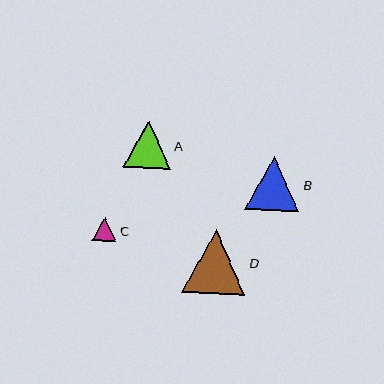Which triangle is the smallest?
Triangle C is the smallest with a size of approximately 25 pixels.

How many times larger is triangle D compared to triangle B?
Triangle D is approximately 1.2 times the size of triangle B.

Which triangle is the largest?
Triangle D is the largest with a size of approximately 64 pixels.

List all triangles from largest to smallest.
From largest to smallest: D, B, A, C.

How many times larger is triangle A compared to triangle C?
Triangle A is approximately 1.9 times the size of triangle C.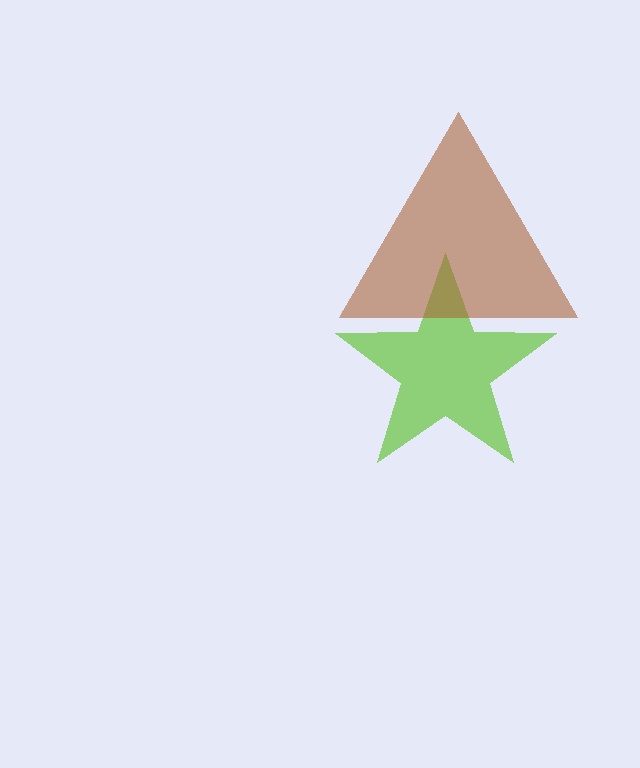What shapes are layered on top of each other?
The layered shapes are: a lime star, a brown triangle.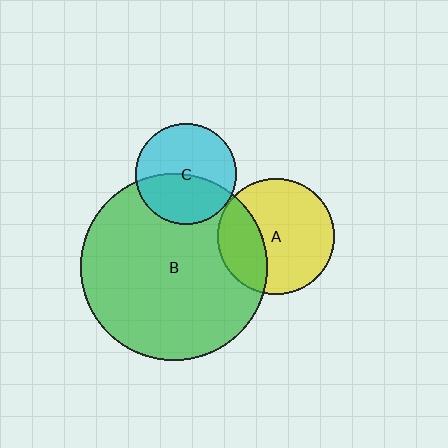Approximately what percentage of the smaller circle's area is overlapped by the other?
Approximately 45%.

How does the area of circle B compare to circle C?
Approximately 3.4 times.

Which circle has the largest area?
Circle B (green).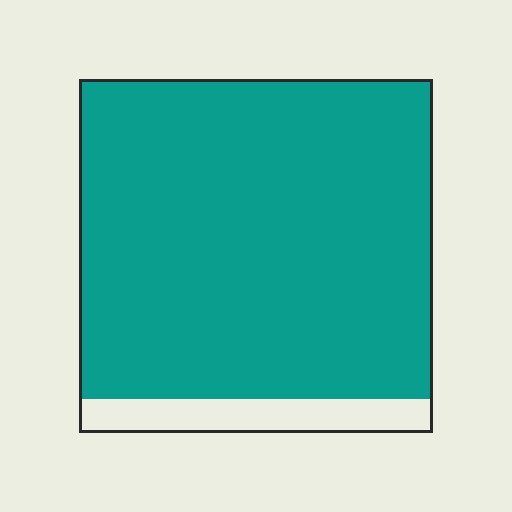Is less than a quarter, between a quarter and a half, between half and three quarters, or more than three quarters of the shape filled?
More than three quarters.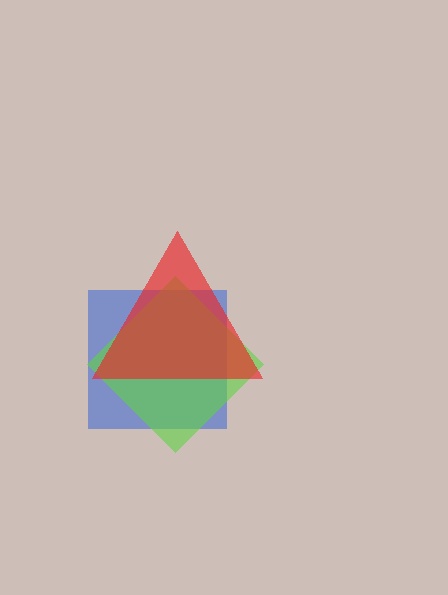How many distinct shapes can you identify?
There are 3 distinct shapes: a blue square, a lime diamond, a red triangle.